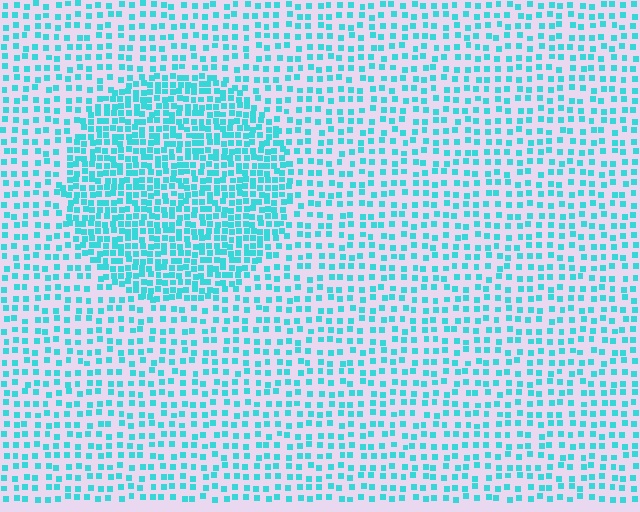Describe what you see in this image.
The image contains small cyan elements arranged at two different densities. A circle-shaped region is visible where the elements are more densely packed than the surrounding area.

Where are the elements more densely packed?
The elements are more densely packed inside the circle boundary.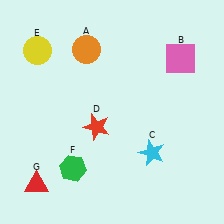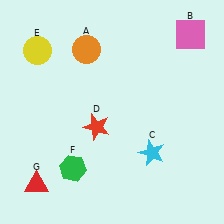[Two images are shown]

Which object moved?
The pink square (B) moved up.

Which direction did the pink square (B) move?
The pink square (B) moved up.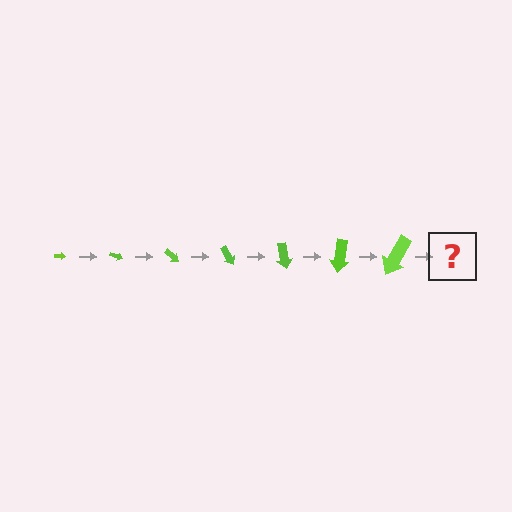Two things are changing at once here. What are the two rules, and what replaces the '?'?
The two rules are that the arrow grows larger each step and it rotates 20 degrees each step. The '?' should be an arrow, larger than the previous one and rotated 140 degrees from the start.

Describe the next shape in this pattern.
It should be an arrow, larger than the previous one and rotated 140 degrees from the start.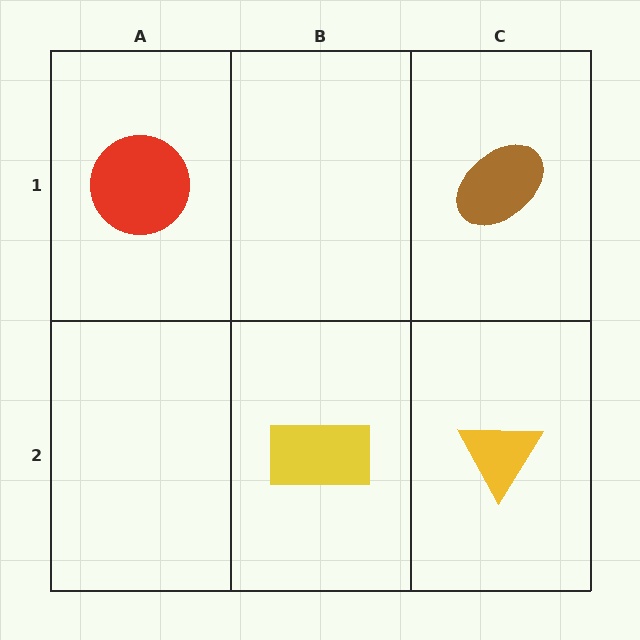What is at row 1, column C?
A brown ellipse.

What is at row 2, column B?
A yellow rectangle.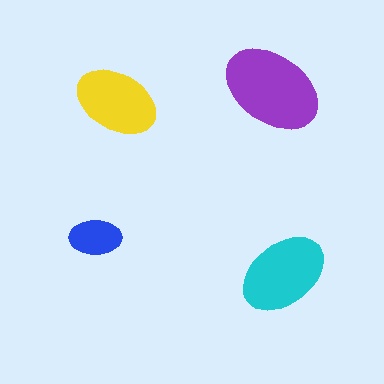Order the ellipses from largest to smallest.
the purple one, the cyan one, the yellow one, the blue one.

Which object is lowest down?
The cyan ellipse is bottommost.